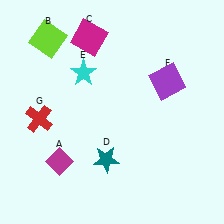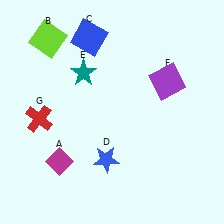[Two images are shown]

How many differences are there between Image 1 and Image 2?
There are 3 differences between the two images.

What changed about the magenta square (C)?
In Image 1, C is magenta. In Image 2, it changed to blue.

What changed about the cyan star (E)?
In Image 1, E is cyan. In Image 2, it changed to teal.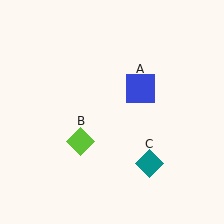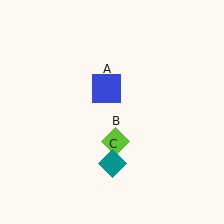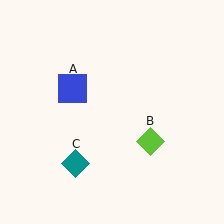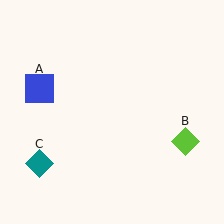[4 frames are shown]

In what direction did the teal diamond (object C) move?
The teal diamond (object C) moved left.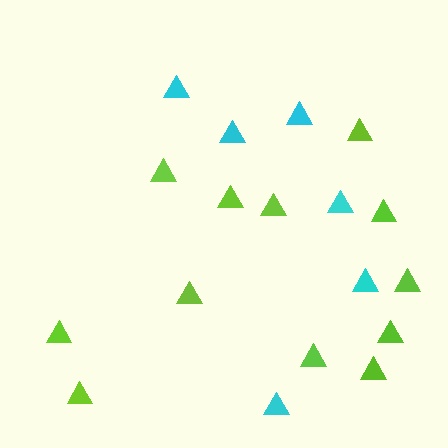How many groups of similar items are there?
There are 2 groups: one group of lime triangles (12) and one group of cyan triangles (6).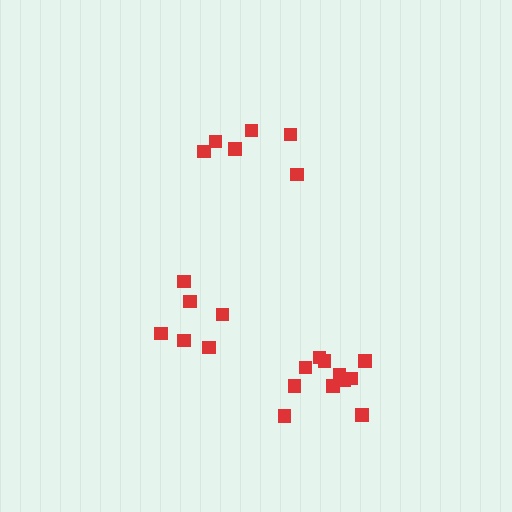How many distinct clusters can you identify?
There are 3 distinct clusters.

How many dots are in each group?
Group 1: 6 dots, Group 2: 11 dots, Group 3: 6 dots (23 total).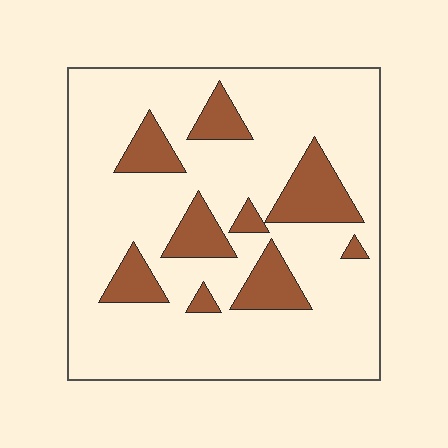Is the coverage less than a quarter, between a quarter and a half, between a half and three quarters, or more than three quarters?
Less than a quarter.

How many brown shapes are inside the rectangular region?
9.